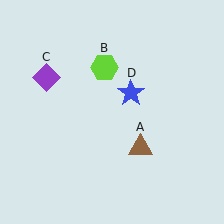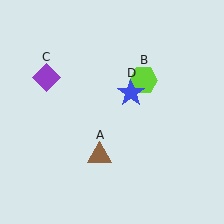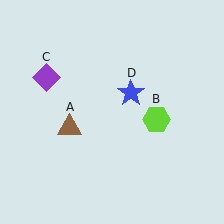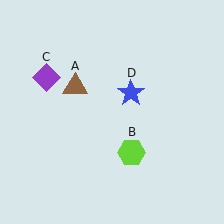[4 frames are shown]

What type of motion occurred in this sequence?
The brown triangle (object A), lime hexagon (object B) rotated clockwise around the center of the scene.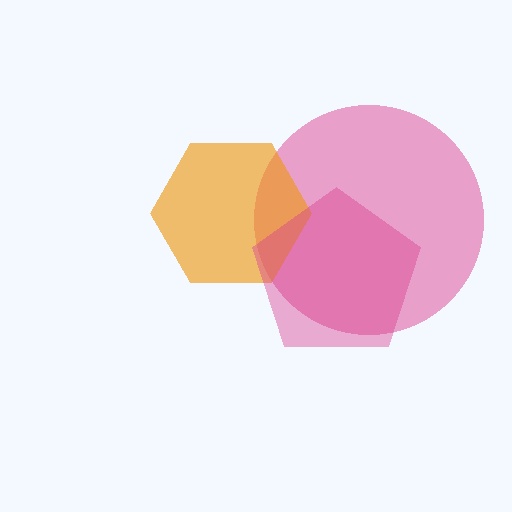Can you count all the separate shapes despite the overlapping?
Yes, there are 3 separate shapes.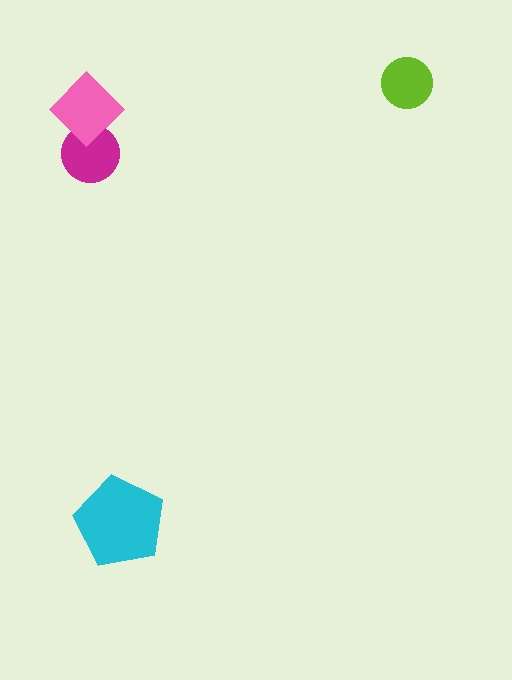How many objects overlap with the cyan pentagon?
0 objects overlap with the cyan pentagon.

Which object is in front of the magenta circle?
The pink diamond is in front of the magenta circle.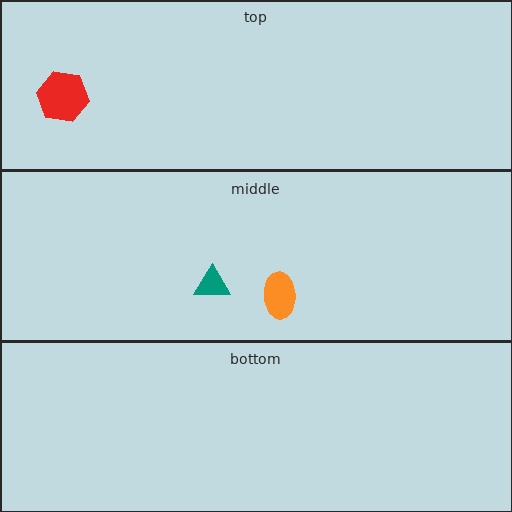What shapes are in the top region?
The red hexagon.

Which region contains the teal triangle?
The middle region.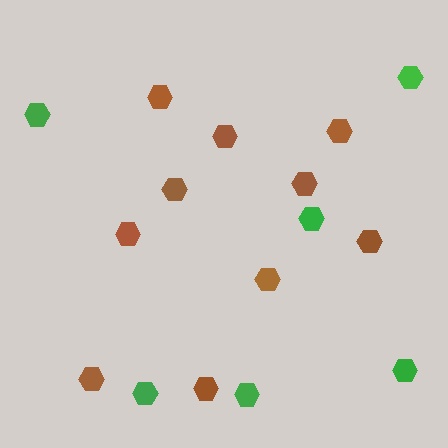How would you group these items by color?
There are 2 groups: one group of brown hexagons (10) and one group of green hexagons (6).